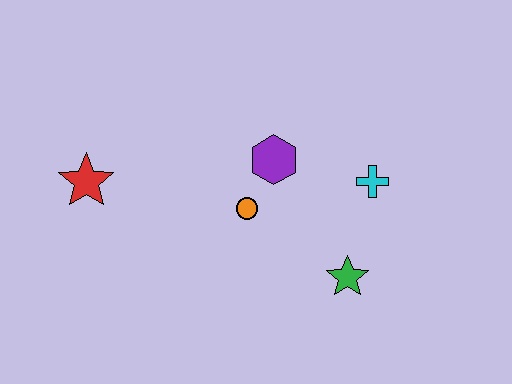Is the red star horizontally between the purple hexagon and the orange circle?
No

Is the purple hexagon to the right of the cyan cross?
No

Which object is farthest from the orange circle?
The red star is farthest from the orange circle.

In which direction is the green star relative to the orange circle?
The green star is to the right of the orange circle.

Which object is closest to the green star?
The cyan cross is closest to the green star.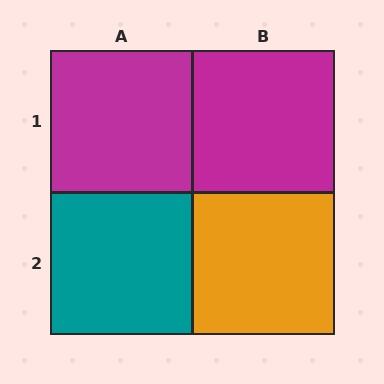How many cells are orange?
1 cell is orange.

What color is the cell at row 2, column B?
Orange.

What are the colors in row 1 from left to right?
Magenta, magenta.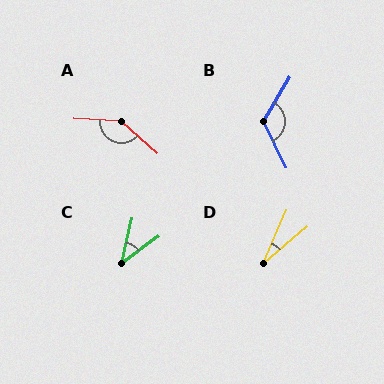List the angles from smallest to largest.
D (27°), C (41°), B (124°), A (141°).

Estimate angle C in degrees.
Approximately 41 degrees.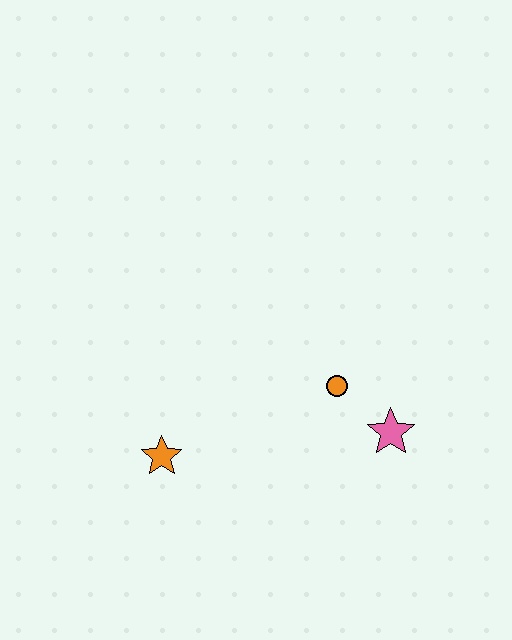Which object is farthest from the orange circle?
The orange star is farthest from the orange circle.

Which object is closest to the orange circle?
The pink star is closest to the orange circle.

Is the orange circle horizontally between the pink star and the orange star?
Yes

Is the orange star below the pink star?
Yes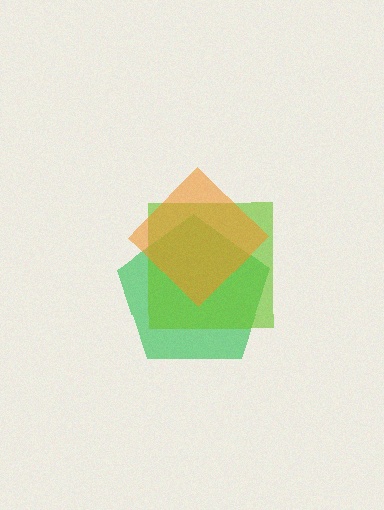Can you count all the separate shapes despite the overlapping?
Yes, there are 3 separate shapes.